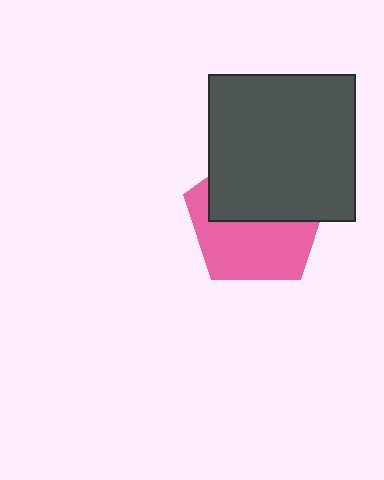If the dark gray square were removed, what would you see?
You would see the complete pink pentagon.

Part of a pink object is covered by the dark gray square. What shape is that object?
It is a pentagon.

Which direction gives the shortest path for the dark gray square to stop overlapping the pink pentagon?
Moving up gives the shortest separation.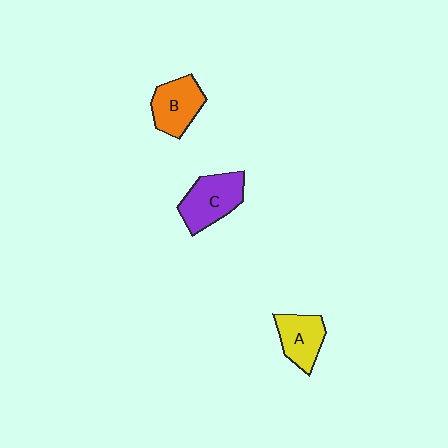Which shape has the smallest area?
Shape A (yellow).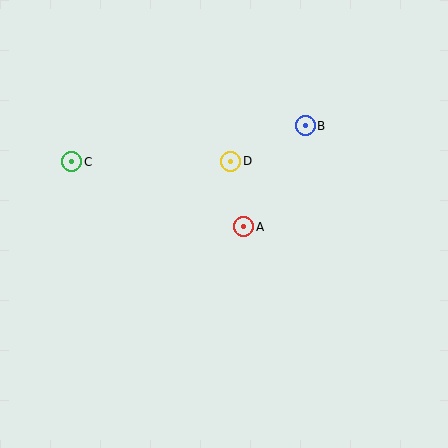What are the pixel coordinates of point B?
Point B is at (305, 126).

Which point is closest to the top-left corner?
Point C is closest to the top-left corner.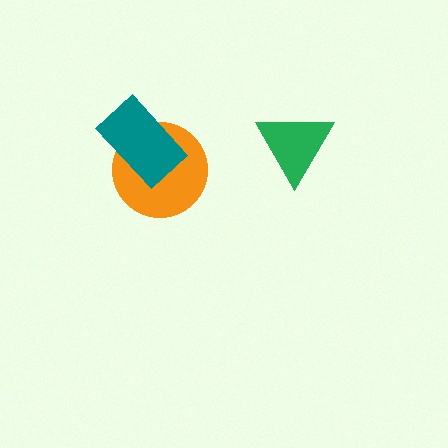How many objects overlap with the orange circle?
1 object overlaps with the orange circle.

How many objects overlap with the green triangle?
0 objects overlap with the green triangle.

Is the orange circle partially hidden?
Yes, it is partially covered by another shape.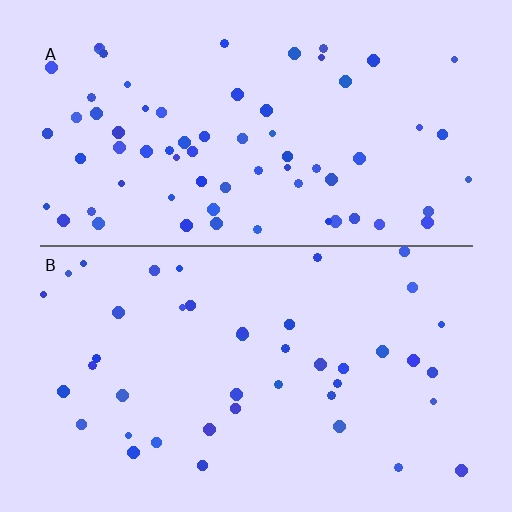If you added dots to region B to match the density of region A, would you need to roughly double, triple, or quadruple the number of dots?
Approximately double.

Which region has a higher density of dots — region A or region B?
A (the top).